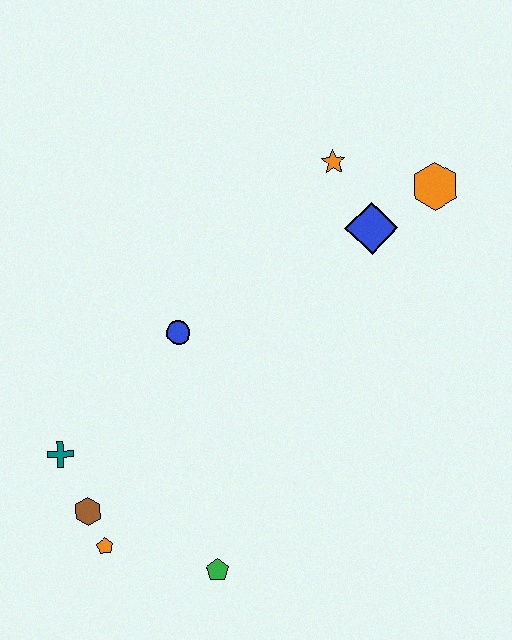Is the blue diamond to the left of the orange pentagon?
No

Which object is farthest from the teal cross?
The orange hexagon is farthest from the teal cross.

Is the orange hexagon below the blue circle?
No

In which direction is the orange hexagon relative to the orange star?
The orange hexagon is to the right of the orange star.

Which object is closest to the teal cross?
The brown hexagon is closest to the teal cross.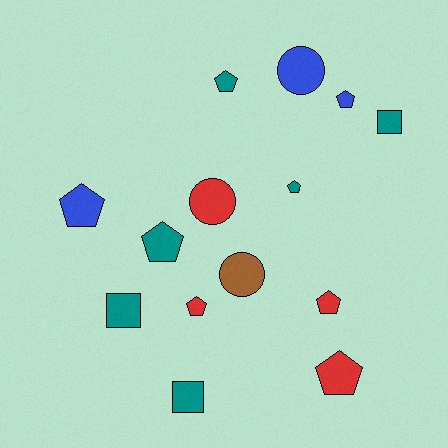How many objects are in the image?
There are 14 objects.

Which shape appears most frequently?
Pentagon, with 8 objects.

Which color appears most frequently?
Teal, with 6 objects.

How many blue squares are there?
There are no blue squares.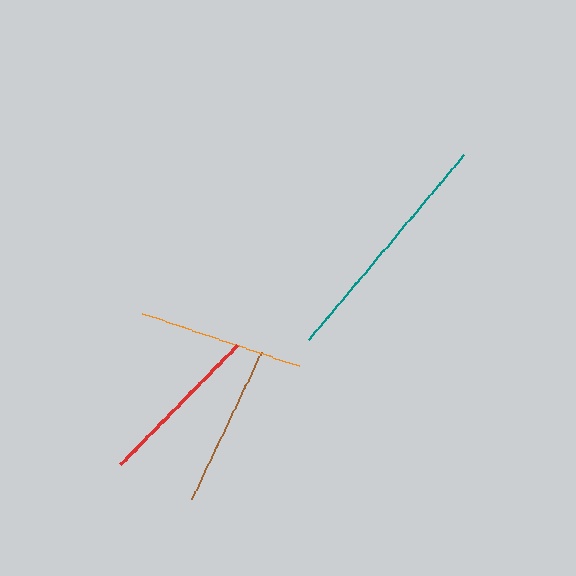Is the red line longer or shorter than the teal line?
The teal line is longer than the red line.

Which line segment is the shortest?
The brown line is the shortest at approximately 162 pixels.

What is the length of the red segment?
The red segment is approximately 166 pixels long.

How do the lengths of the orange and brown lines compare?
The orange and brown lines are approximately the same length.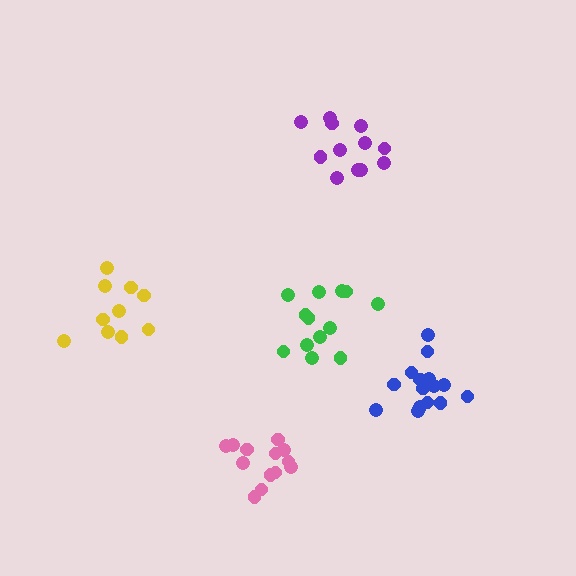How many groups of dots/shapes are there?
There are 5 groups.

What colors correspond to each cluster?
The clusters are colored: yellow, purple, green, pink, blue.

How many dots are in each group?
Group 1: 10 dots, Group 2: 12 dots, Group 3: 13 dots, Group 4: 13 dots, Group 5: 15 dots (63 total).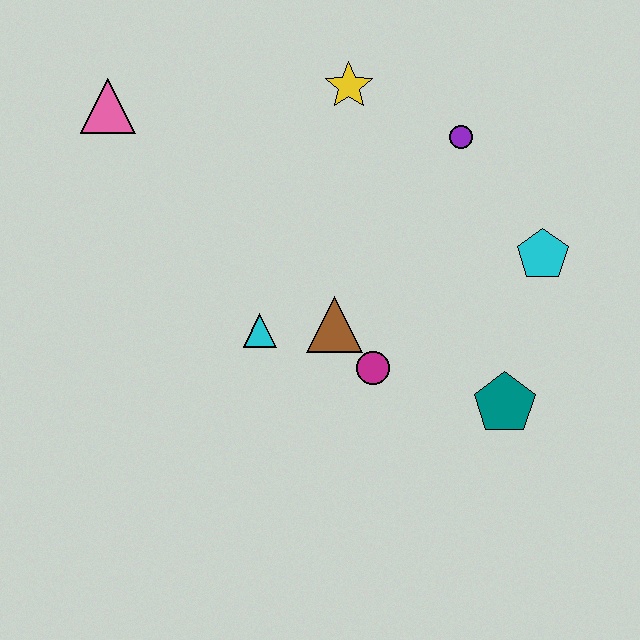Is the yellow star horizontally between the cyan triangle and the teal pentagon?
Yes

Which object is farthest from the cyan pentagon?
The pink triangle is farthest from the cyan pentagon.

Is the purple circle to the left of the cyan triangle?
No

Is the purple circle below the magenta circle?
No